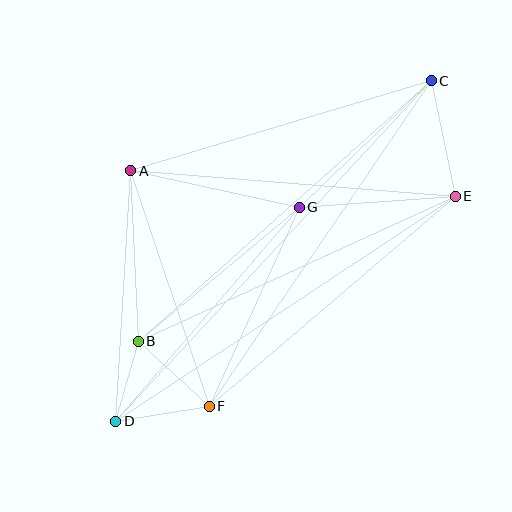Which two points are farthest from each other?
Points C and D are farthest from each other.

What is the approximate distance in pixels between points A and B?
The distance between A and B is approximately 171 pixels.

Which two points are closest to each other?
Points B and D are closest to each other.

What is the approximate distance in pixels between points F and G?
The distance between F and G is approximately 218 pixels.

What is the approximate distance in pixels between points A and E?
The distance between A and E is approximately 325 pixels.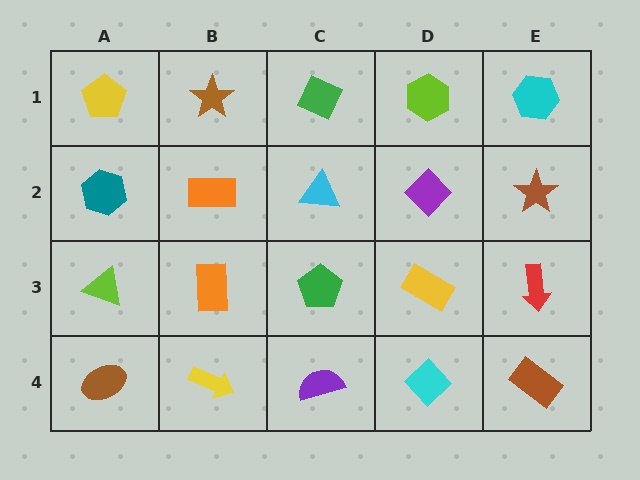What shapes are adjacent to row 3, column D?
A purple diamond (row 2, column D), a cyan diamond (row 4, column D), a green pentagon (row 3, column C), a red arrow (row 3, column E).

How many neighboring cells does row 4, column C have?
3.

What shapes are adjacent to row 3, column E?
A brown star (row 2, column E), a brown rectangle (row 4, column E), a yellow rectangle (row 3, column D).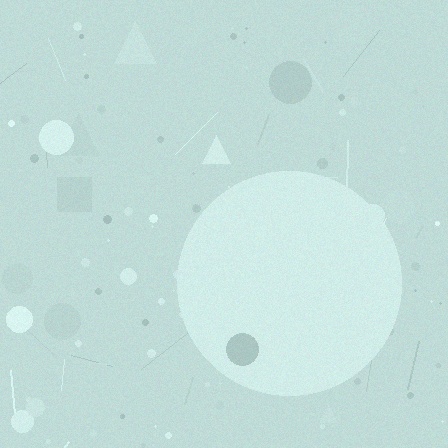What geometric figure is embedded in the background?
A circle is embedded in the background.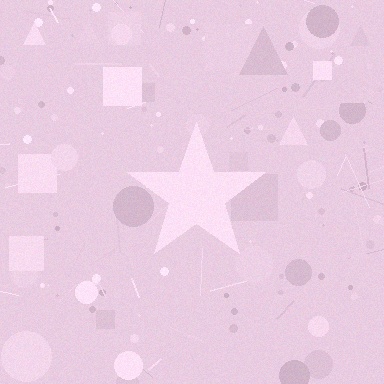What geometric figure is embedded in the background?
A star is embedded in the background.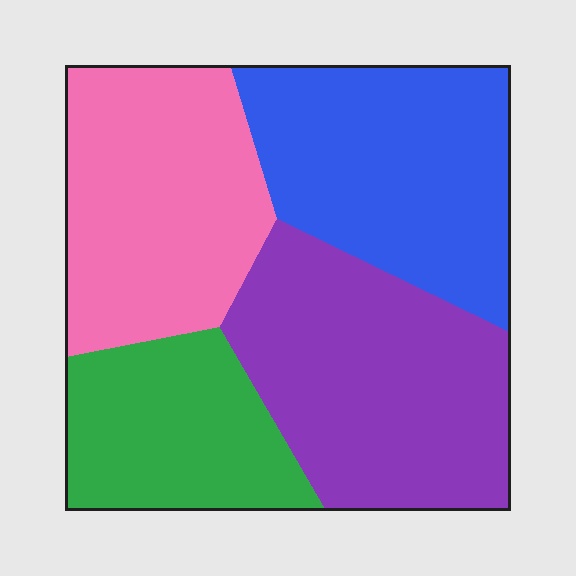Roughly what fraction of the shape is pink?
Pink takes up about one quarter (1/4) of the shape.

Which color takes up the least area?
Green, at roughly 20%.